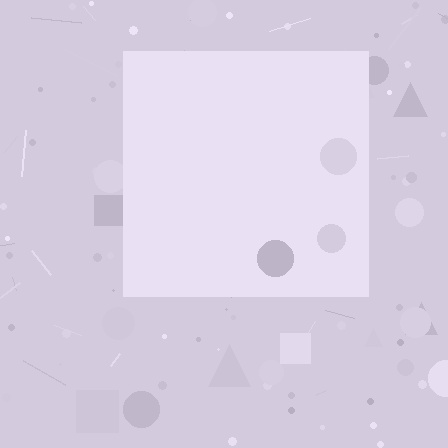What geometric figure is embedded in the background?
A square is embedded in the background.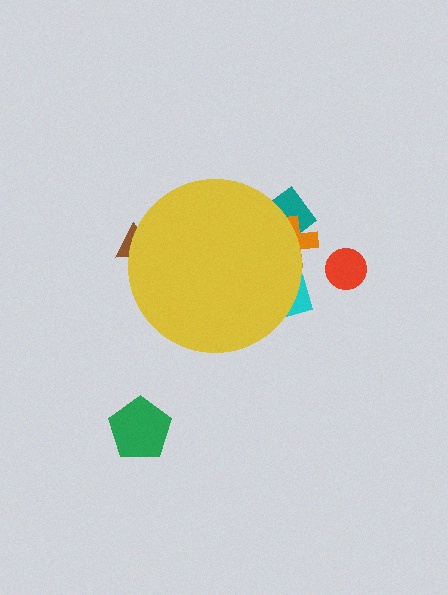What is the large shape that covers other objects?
A yellow circle.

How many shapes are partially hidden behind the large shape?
4 shapes are partially hidden.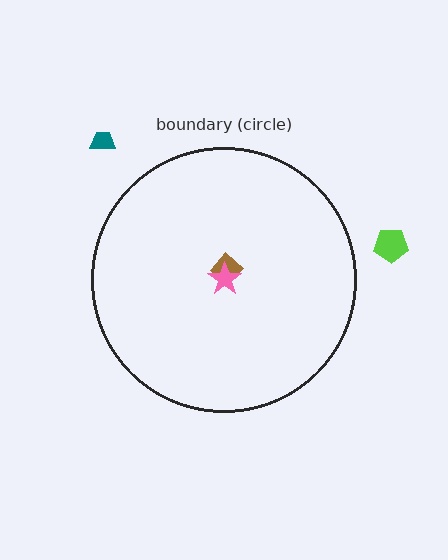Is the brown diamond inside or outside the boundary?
Inside.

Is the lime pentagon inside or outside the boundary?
Outside.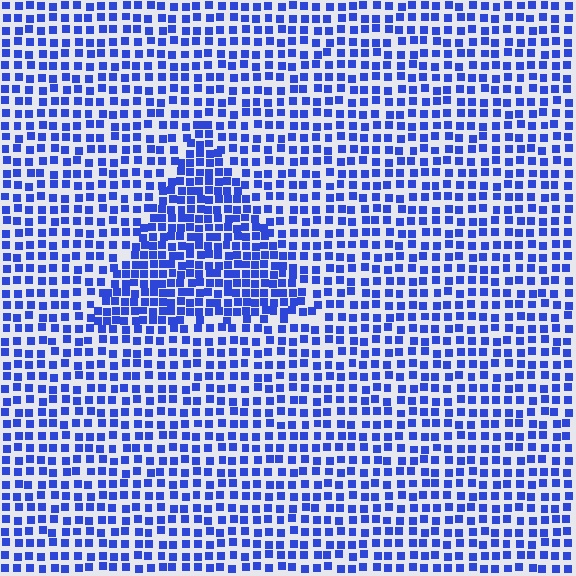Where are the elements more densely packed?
The elements are more densely packed inside the triangle boundary.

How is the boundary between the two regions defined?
The boundary is defined by a change in element density (approximately 1.7x ratio). All elements are the same color, size, and shape.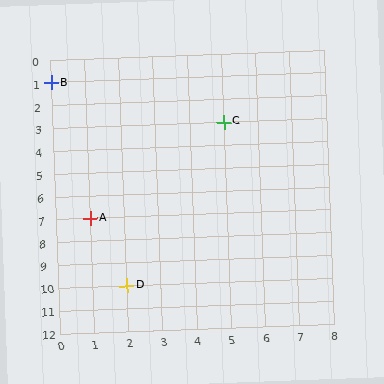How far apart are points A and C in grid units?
Points A and C are 4 columns and 4 rows apart (about 5.7 grid units diagonally).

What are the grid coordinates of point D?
Point D is at grid coordinates (2, 10).